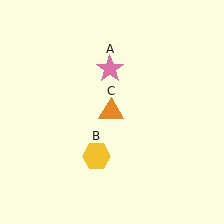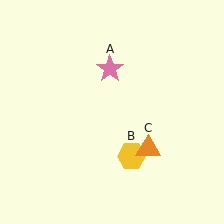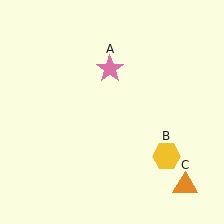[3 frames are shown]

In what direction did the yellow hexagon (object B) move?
The yellow hexagon (object B) moved right.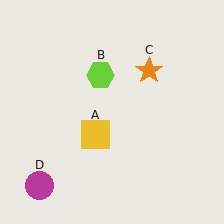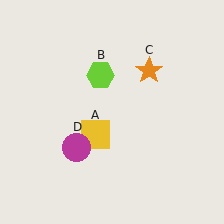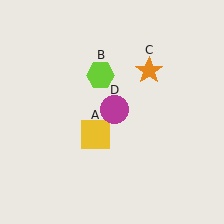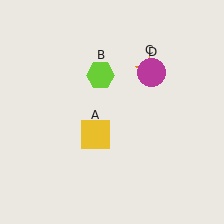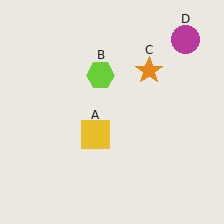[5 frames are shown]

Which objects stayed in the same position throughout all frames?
Yellow square (object A) and lime hexagon (object B) and orange star (object C) remained stationary.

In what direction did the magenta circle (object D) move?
The magenta circle (object D) moved up and to the right.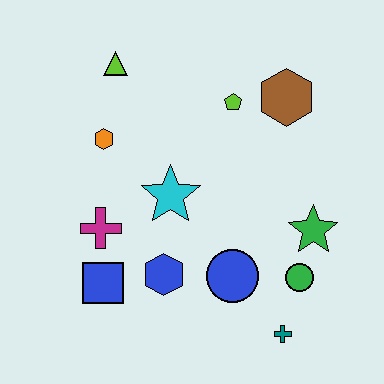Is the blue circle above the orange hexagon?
No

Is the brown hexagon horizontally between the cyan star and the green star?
Yes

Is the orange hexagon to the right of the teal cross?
No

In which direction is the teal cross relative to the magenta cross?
The teal cross is to the right of the magenta cross.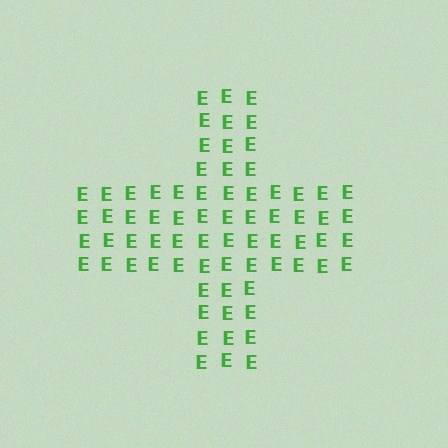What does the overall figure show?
The overall figure shows a cross.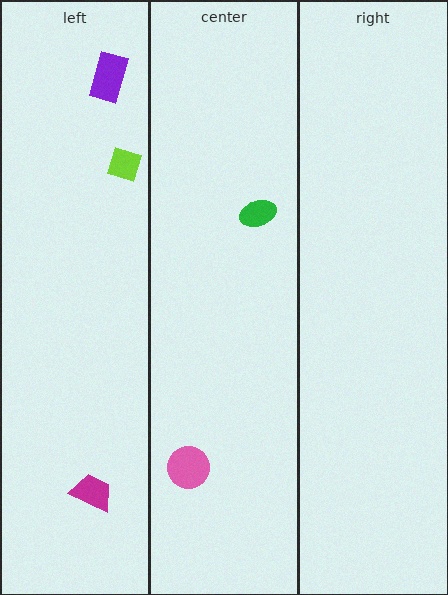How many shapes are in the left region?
3.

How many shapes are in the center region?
2.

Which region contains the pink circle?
The center region.